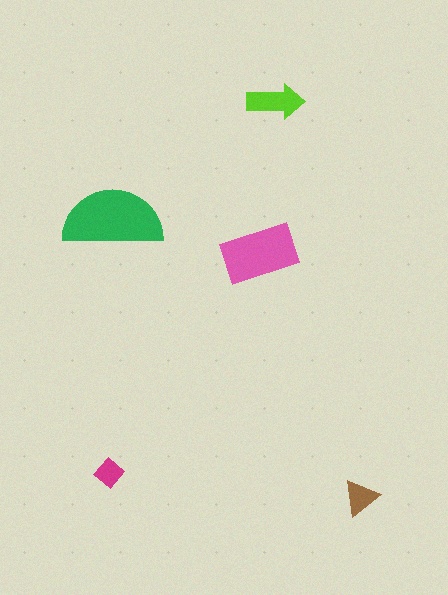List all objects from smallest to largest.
The magenta diamond, the brown triangle, the lime arrow, the pink rectangle, the green semicircle.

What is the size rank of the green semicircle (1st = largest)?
1st.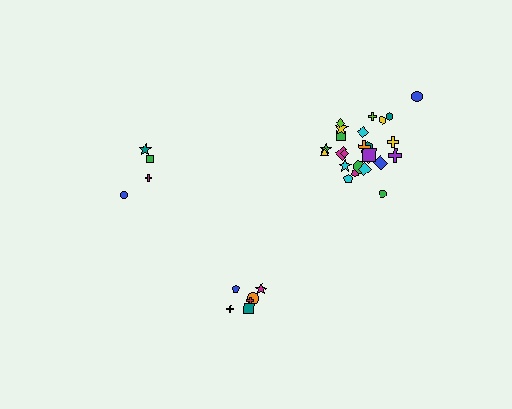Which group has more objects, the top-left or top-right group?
The top-right group.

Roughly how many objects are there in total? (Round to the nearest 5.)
Roughly 35 objects in total.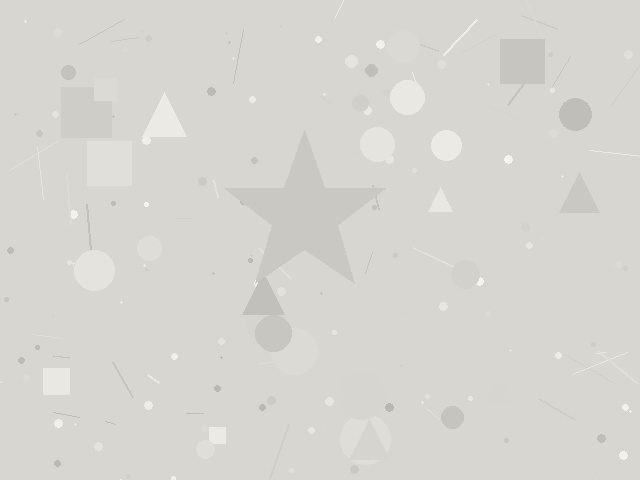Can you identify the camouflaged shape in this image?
The camouflaged shape is a star.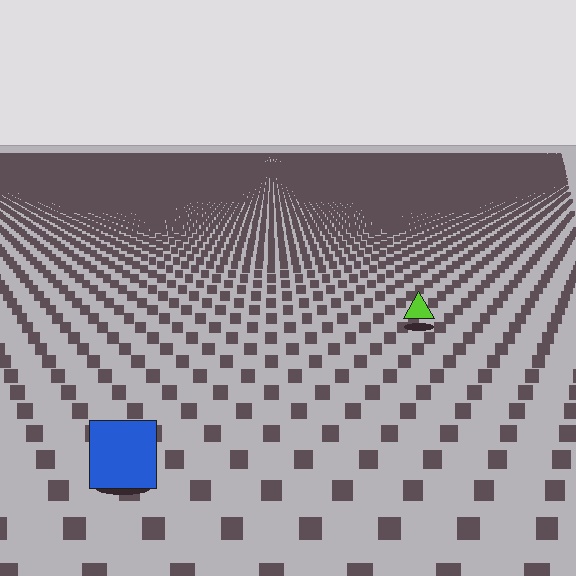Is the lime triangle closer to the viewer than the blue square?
No. The blue square is closer — you can tell from the texture gradient: the ground texture is coarser near it.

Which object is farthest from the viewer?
The lime triangle is farthest from the viewer. It appears smaller and the ground texture around it is denser.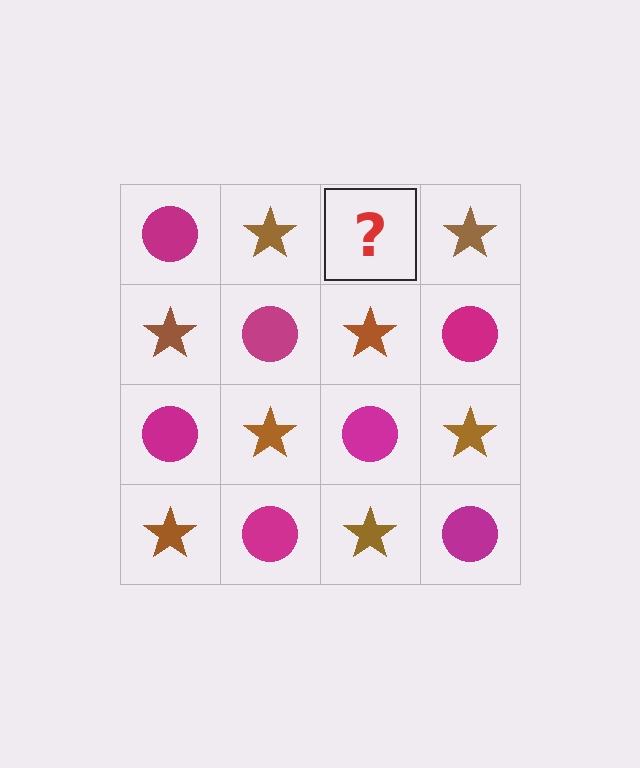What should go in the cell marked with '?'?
The missing cell should contain a magenta circle.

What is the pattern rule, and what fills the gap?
The rule is that it alternates magenta circle and brown star in a checkerboard pattern. The gap should be filled with a magenta circle.